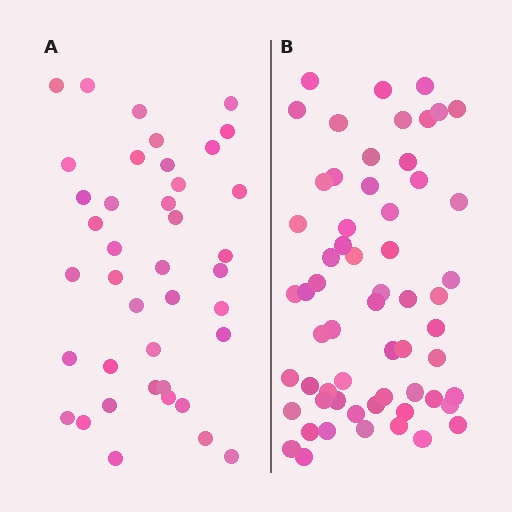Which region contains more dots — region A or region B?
Region B (the right region) has more dots.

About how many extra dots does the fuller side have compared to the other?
Region B has approximately 20 more dots than region A.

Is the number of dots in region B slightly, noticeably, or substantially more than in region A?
Region B has substantially more. The ratio is roughly 1.5 to 1.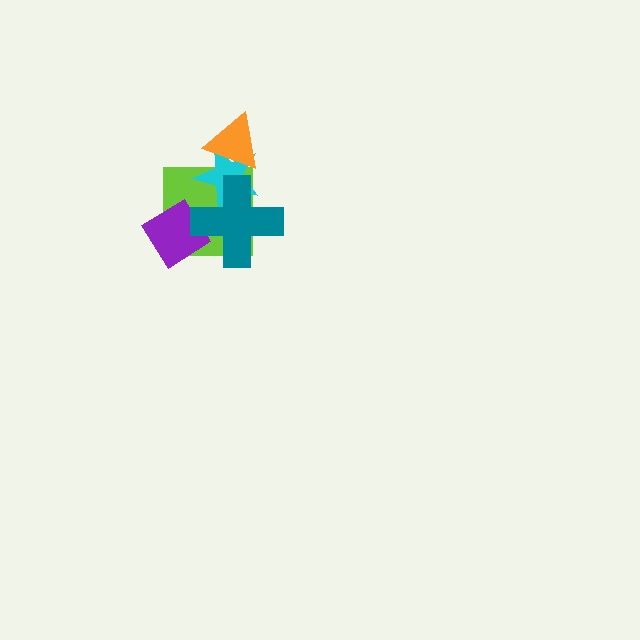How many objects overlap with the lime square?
3 objects overlap with the lime square.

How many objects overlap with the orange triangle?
1 object overlaps with the orange triangle.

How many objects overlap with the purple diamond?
2 objects overlap with the purple diamond.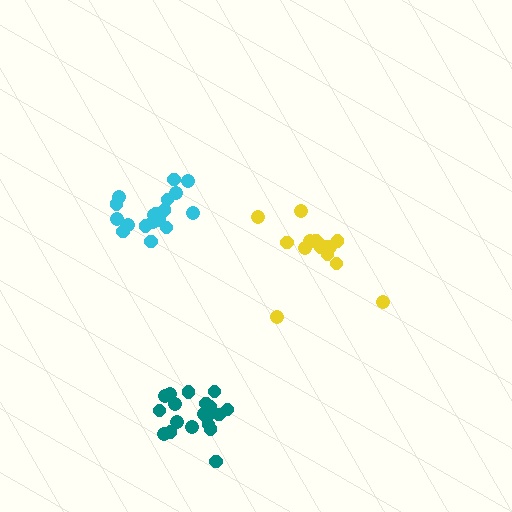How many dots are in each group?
Group 1: 16 dots, Group 2: 19 dots, Group 3: 18 dots (53 total).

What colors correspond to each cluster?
The clusters are colored: yellow, teal, cyan.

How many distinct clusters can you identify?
There are 3 distinct clusters.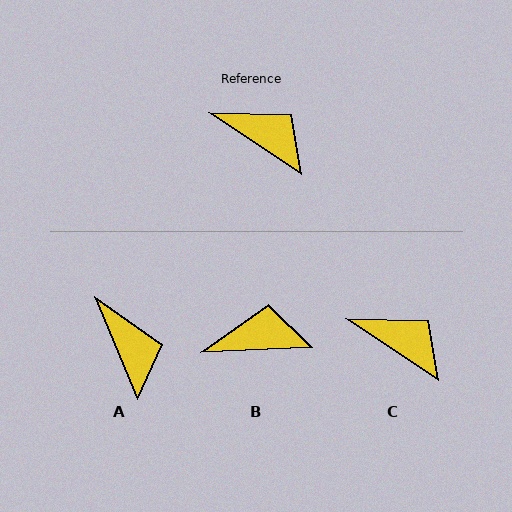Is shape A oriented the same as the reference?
No, it is off by about 34 degrees.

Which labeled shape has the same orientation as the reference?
C.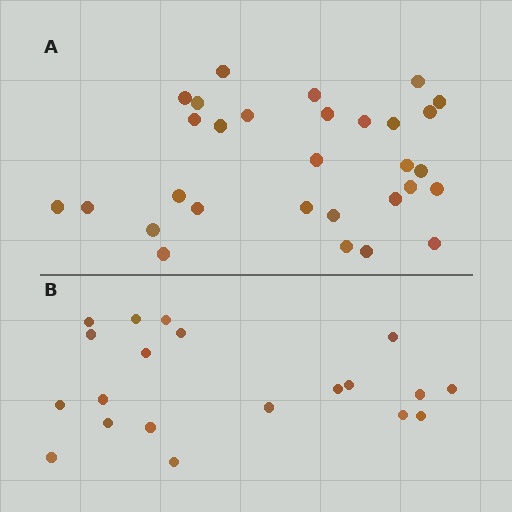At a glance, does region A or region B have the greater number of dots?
Region A (the top region) has more dots.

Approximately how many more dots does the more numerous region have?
Region A has roughly 10 or so more dots than region B.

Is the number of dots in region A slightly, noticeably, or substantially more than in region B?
Region A has substantially more. The ratio is roughly 1.5 to 1.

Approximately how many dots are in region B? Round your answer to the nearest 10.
About 20 dots.